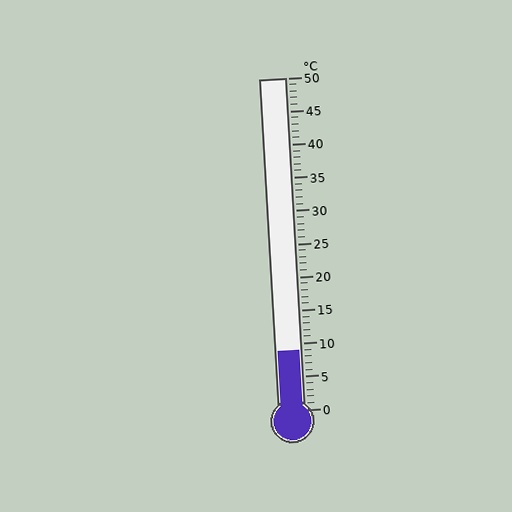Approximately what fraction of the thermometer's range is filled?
The thermometer is filled to approximately 20% of its range.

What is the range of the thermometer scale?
The thermometer scale ranges from 0°C to 50°C.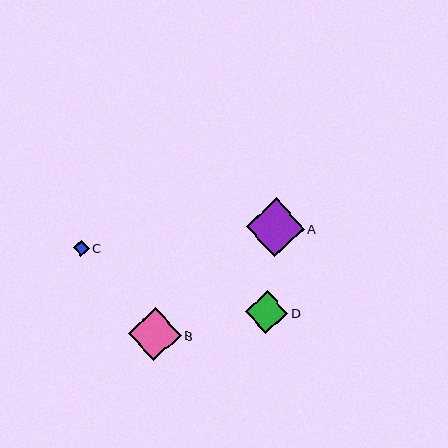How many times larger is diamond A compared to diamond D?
Diamond A is approximately 1.4 times the size of diamond D.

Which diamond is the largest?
Diamond A is the largest with a size of approximately 58 pixels.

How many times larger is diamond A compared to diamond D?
Diamond A is approximately 1.4 times the size of diamond D.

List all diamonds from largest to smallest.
From largest to smallest: A, B, D, C.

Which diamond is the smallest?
Diamond C is the smallest with a size of approximately 16 pixels.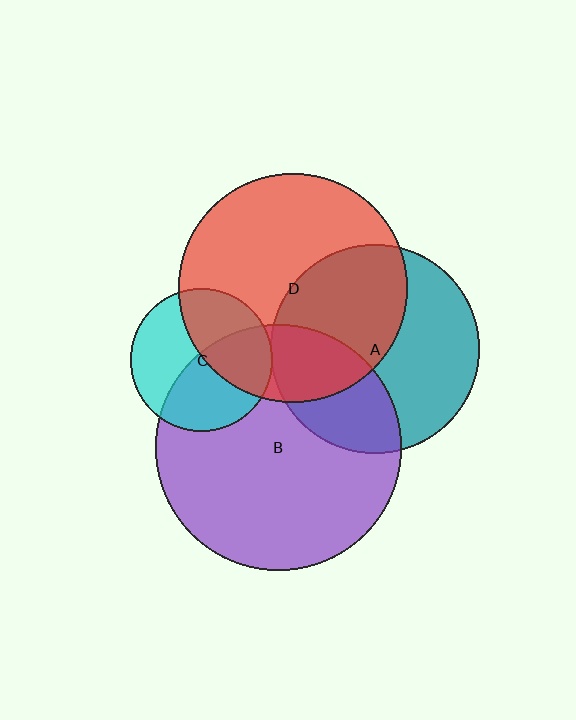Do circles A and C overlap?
Yes.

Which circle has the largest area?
Circle B (purple).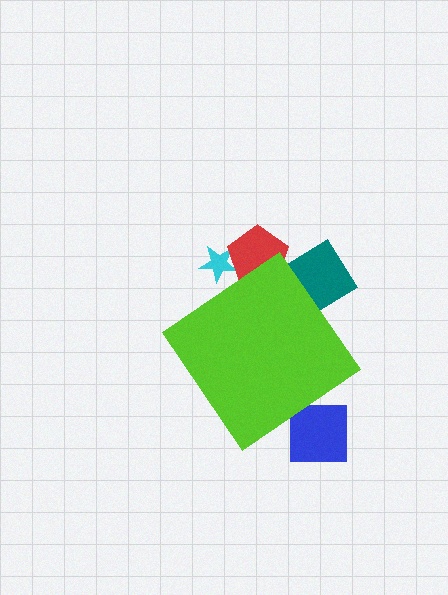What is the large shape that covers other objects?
A lime diamond.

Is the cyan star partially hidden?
Yes, the cyan star is partially hidden behind the lime diamond.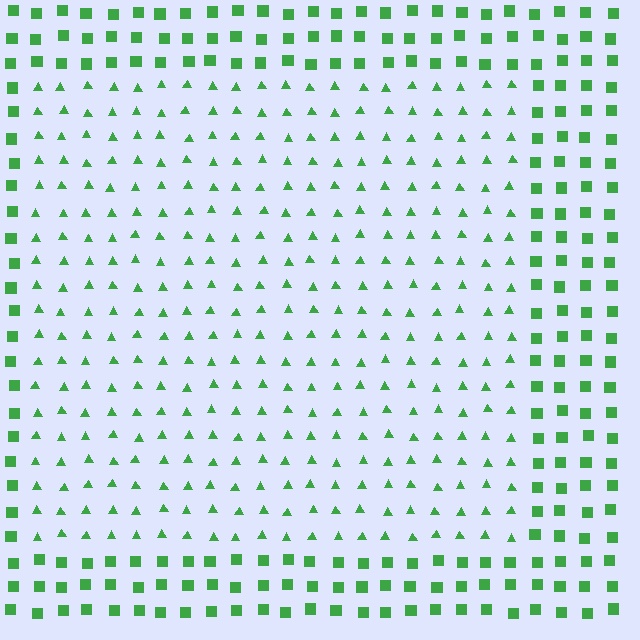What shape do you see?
I see a rectangle.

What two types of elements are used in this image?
The image uses triangles inside the rectangle region and squares outside it.